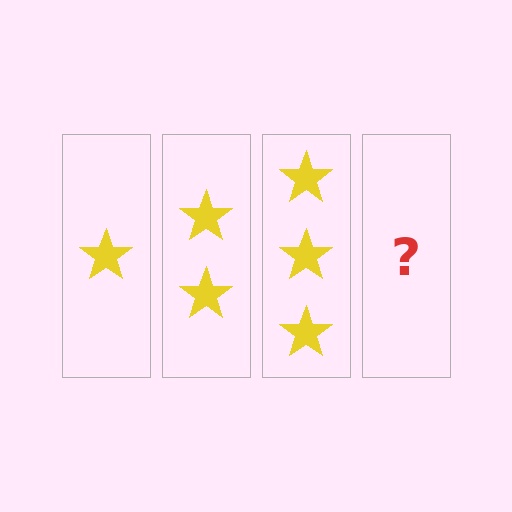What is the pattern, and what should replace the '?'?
The pattern is that each step adds one more star. The '?' should be 4 stars.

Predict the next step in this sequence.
The next step is 4 stars.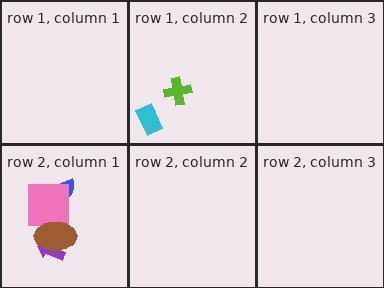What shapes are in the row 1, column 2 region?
The cyan rectangle, the lime cross.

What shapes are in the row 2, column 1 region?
The blue semicircle, the pink square, the purple arrow, the brown ellipse.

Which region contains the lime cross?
The row 1, column 2 region.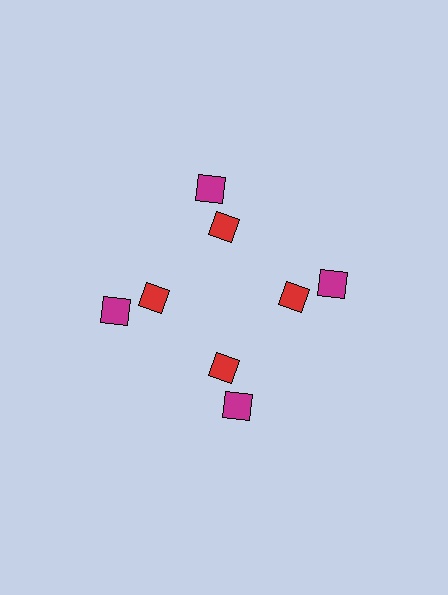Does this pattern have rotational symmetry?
Yes, this pattern has 4-fold rotational symmetry. It looks the same after rotating 90 degrees around the center.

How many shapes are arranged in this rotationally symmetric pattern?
There are 8 shapes, arranged in 4 groups of 2.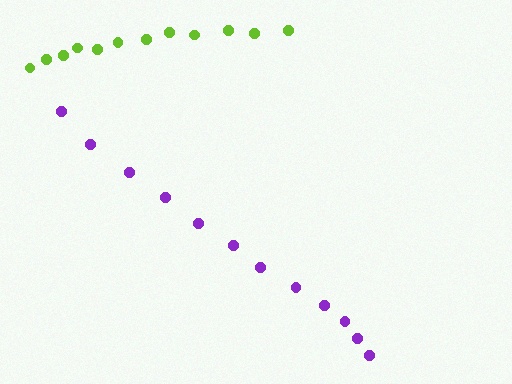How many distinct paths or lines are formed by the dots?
There are 2 distinct paths.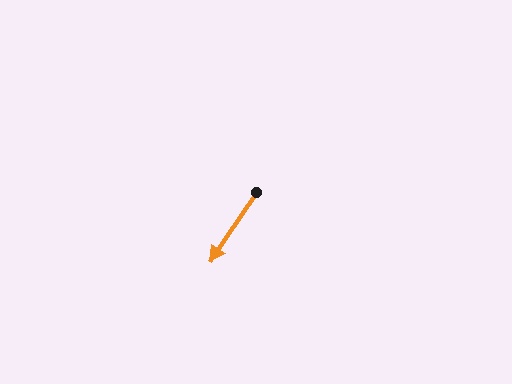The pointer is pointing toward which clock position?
Roughly 7 o'clock.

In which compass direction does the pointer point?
Southwest.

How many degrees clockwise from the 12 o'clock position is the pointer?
Approximately 213 degrees.